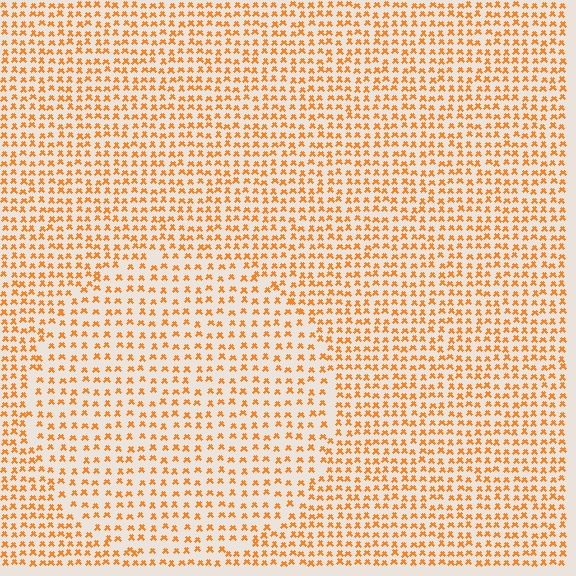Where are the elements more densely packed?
The elements are more densely packed outside the circle boundary.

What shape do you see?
I see a circle.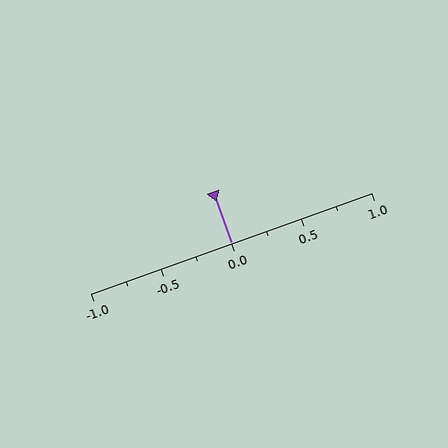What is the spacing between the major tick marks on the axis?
The major ticks are spaced 0.5 apart.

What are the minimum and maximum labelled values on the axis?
The axis runs from -1.0 to 1.0.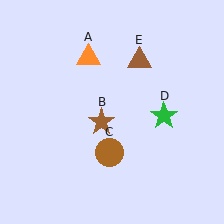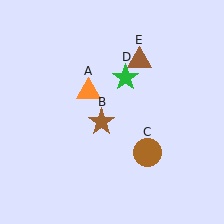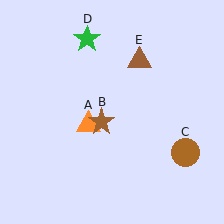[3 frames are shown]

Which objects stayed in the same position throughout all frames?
Brown star (object B) and brown triangle (object E) remained stationary.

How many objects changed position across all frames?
3 objects changed position: orange triangle (object A), brown circle (object C), green star (object D).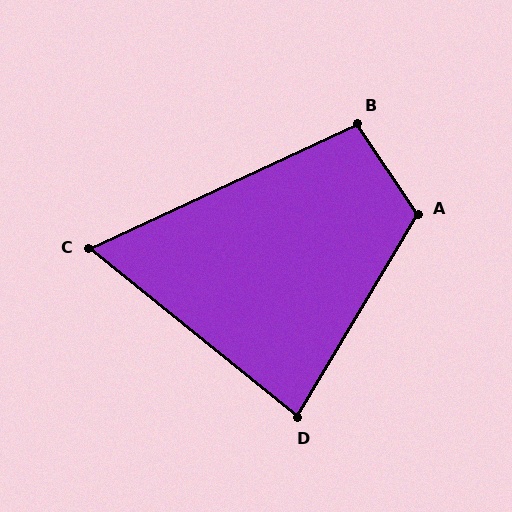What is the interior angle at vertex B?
Approximately 98 degrees (obtuse).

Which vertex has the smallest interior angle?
C, at approximately 64 degrees.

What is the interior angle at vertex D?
Approximately 82 degrees (acute).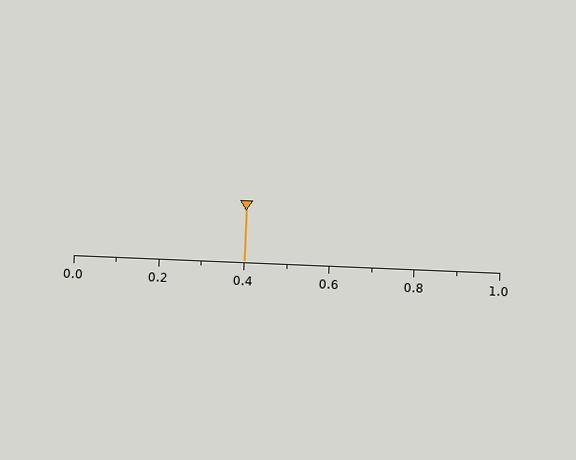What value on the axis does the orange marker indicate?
The marker indicates approximately 0.4.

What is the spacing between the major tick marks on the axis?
The major ticks are spaced 0.2 apart.